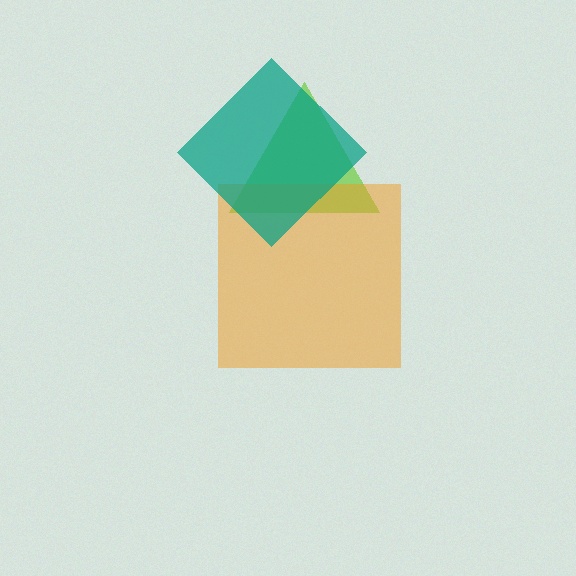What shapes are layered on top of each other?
The layered shapes are: a lime triangle, an orange square, a teal diamond.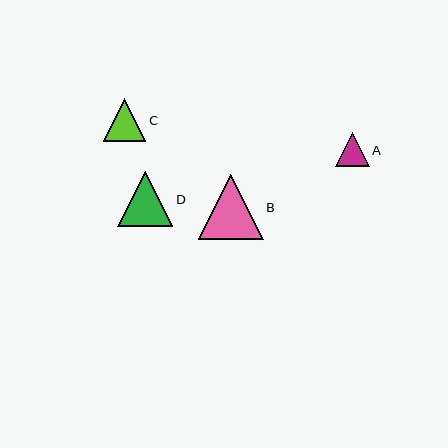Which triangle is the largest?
Triangle B is the largest with a size of approximately 65 pixels.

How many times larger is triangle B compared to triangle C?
Triangle B is approximately 1.5 times the size of triangle C.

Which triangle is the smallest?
Triangle A is the smallest with a size of approximately 34 pixels.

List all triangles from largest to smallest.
From largest to smallest: B, D, C, A.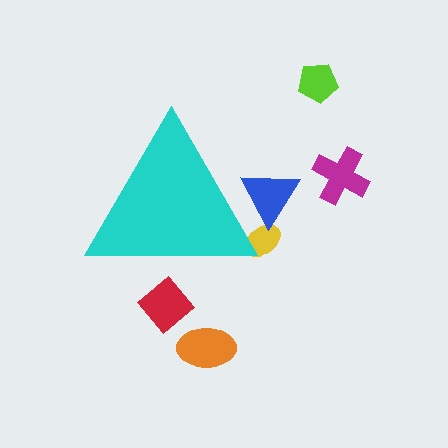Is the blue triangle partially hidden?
Yes, the blue triangle is partially hidden behind the cyan triangle.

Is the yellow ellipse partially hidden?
Yes, the yellow ellipse is partially hidden behind the cyan triangle.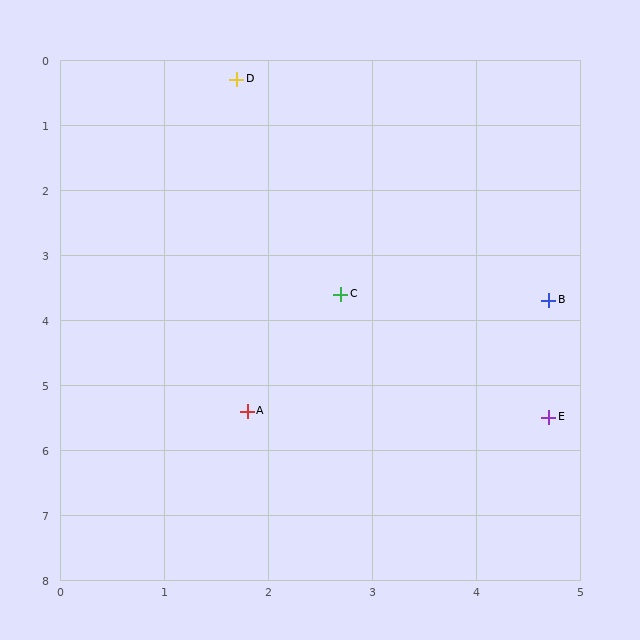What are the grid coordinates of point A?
Point A is at approximately (1.8, 5.4).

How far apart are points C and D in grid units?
Points C and D are about 3.4 grid units apart.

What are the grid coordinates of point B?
Point B is at approximately (4.7, 3.7).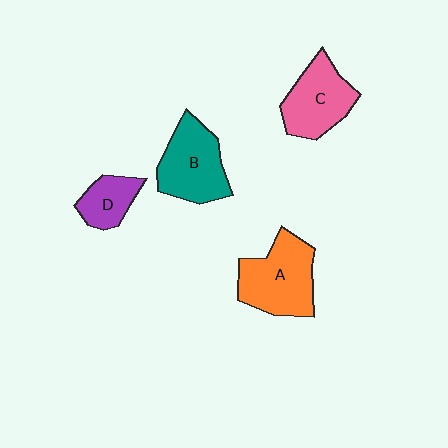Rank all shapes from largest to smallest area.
From largest to smallest: A (orange), B (teal), C (pink), D (purple).